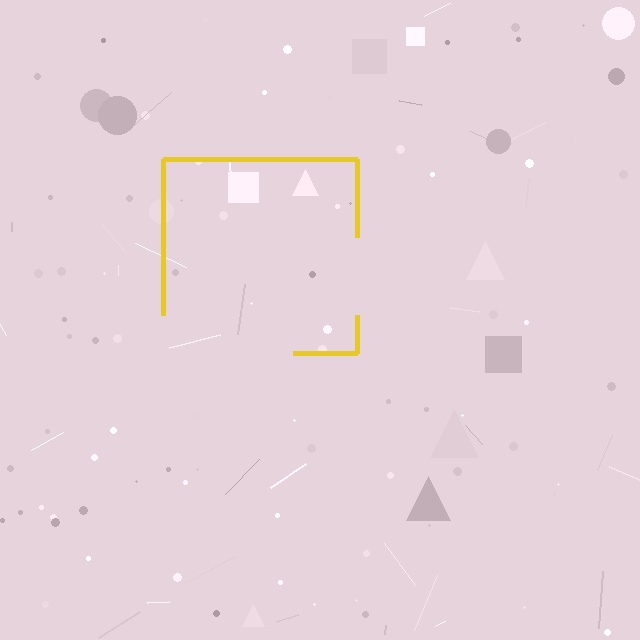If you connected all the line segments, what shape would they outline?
They would outline a square.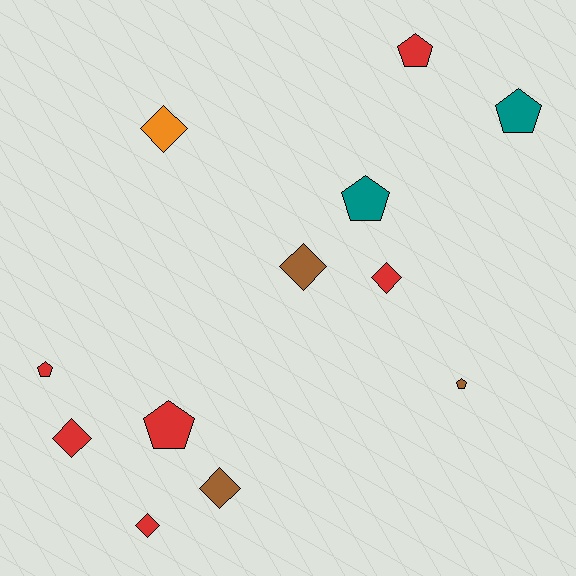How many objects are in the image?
There are 12 objects.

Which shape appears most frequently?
Diamond, with 6 objects.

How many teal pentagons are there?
There are 2 teal pentagons.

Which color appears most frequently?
Red, with 6 objects.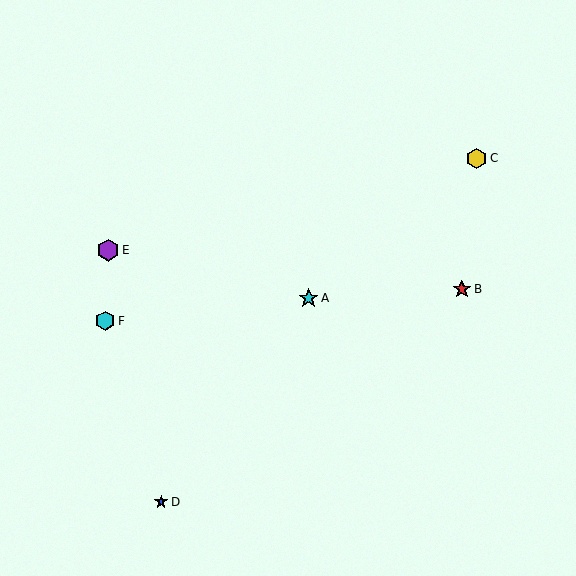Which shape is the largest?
The purple hexagon (labeled E) is the largest.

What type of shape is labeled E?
Shape E is a purple hexagon.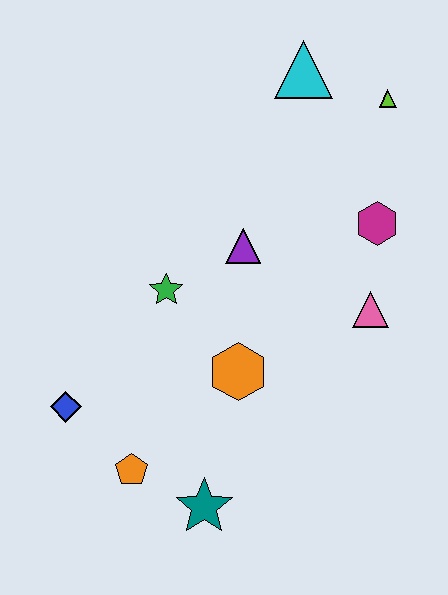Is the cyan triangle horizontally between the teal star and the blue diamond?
No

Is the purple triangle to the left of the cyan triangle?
Yes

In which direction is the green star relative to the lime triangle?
The green star is to the left of the lime triangle.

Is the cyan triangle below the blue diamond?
No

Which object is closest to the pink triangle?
The magenta hexagon is closest to the pink triangle.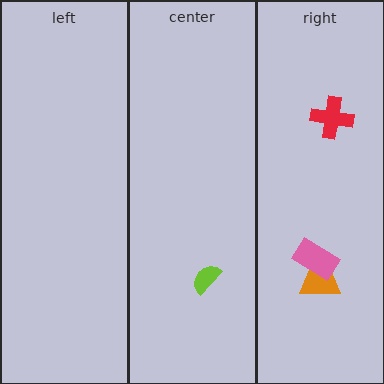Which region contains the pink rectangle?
The right region.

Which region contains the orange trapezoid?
The right region.